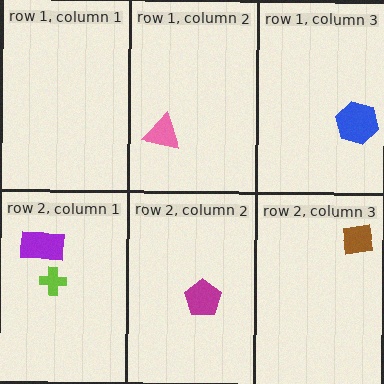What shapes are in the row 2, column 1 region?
The lime cross, the purple rectangle.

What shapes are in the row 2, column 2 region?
The magenta pentagon.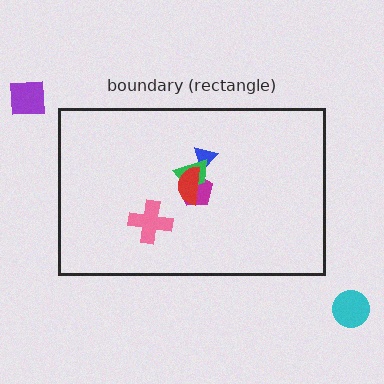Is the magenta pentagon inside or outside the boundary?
Inside.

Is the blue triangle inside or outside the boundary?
Inside.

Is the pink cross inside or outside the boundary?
Inside.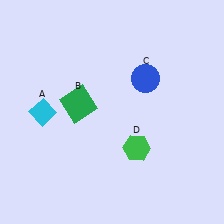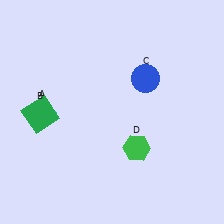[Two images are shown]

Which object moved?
The green square (B) moved left.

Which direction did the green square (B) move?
The green square (B) moved left.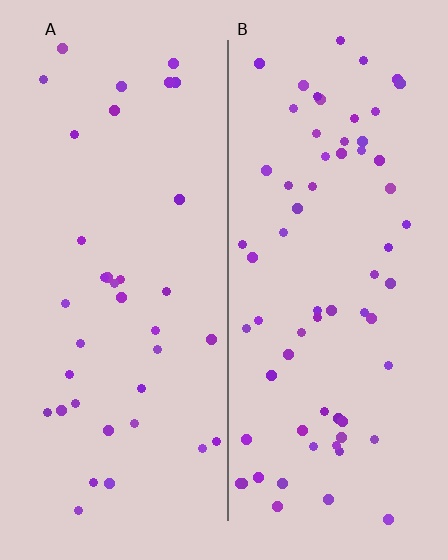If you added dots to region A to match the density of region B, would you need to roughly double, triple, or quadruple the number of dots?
Approximately double.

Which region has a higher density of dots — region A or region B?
B (the right).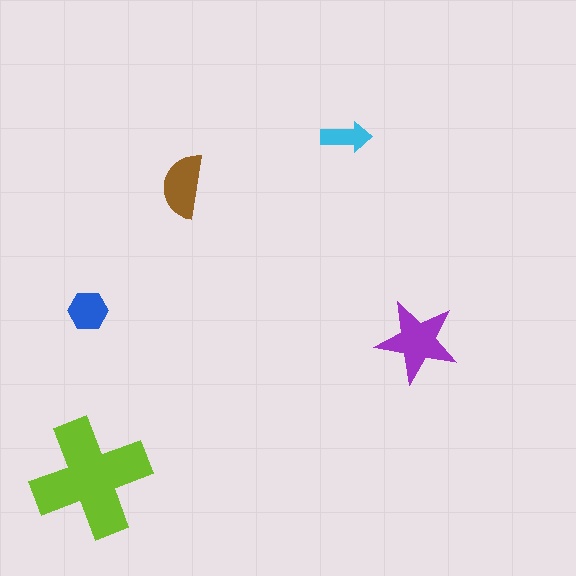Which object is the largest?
The lime cross.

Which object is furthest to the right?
The purple star is rightmost.